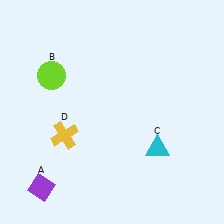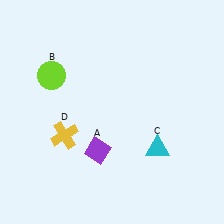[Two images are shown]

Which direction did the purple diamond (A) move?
The purple diamond (A) moved right.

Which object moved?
The purple diamond (A) moved right.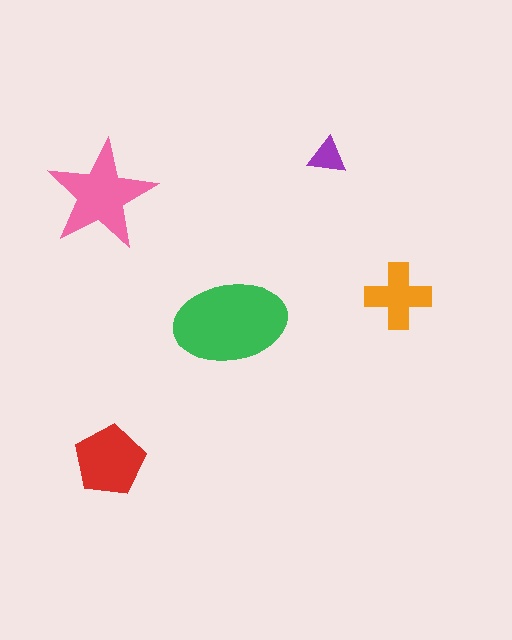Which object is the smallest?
The purple triangle.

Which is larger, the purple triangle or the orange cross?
The orange cross.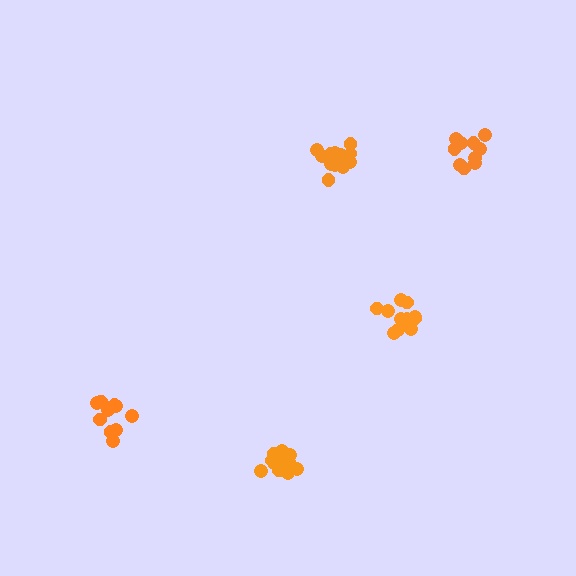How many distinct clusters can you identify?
There are 5 distinct clusters.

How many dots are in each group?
Group 1: 14 dots, Group 2: 11 dots, Group 3: 12 dots, Group 4: 12 dots, Group 5: 10 dots (59 total).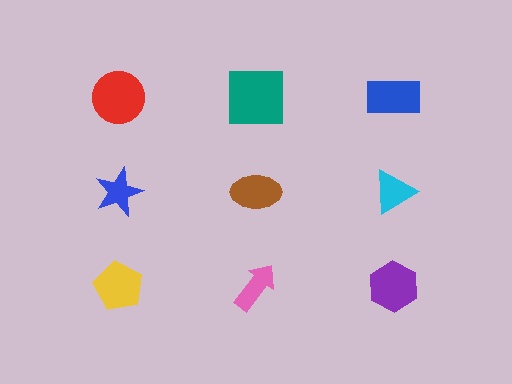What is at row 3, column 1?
A yellow pentagon.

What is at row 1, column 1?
A red circle.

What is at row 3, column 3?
A purple hexagon.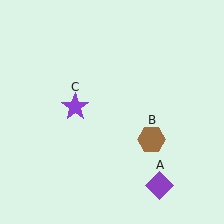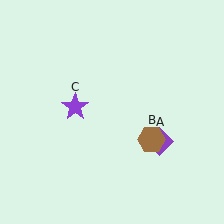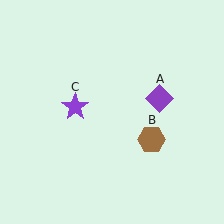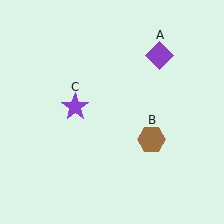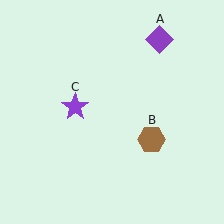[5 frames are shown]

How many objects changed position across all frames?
1 object changed position: purple diamond (object A).